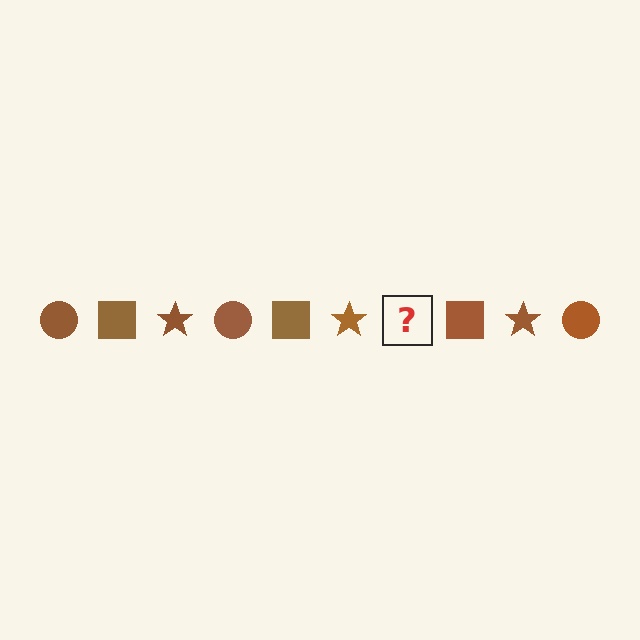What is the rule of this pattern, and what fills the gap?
The rule is that the pattern cycles through circle, square, star shapes in brown. The gap should be filled with a brown circle.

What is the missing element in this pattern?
The missing element is a brown circle.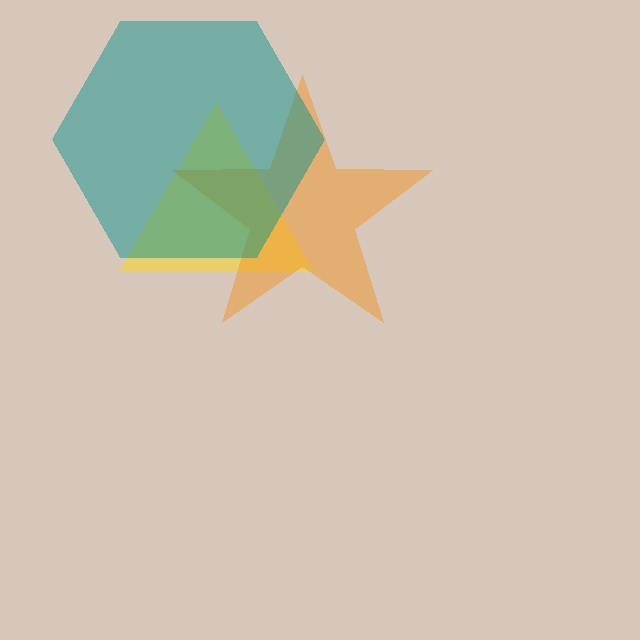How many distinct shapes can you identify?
There are 3 distinct shapes: a yellow triangle, an orange star, a teal hexagon.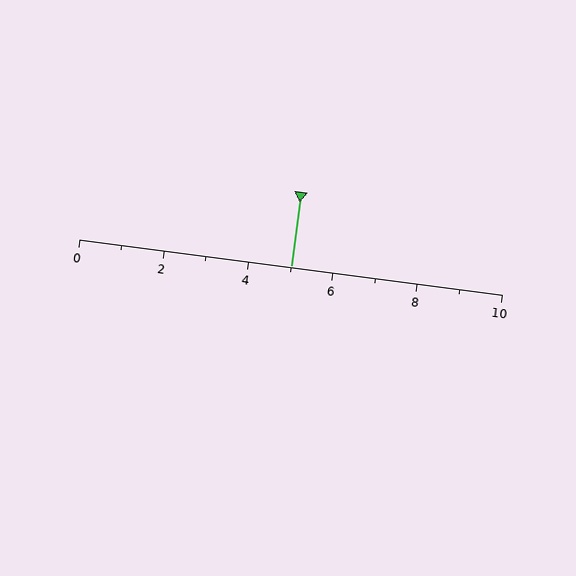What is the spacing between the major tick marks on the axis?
The major ticks are spaced 2 apart.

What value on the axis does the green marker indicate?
The marker indicates approximately 5.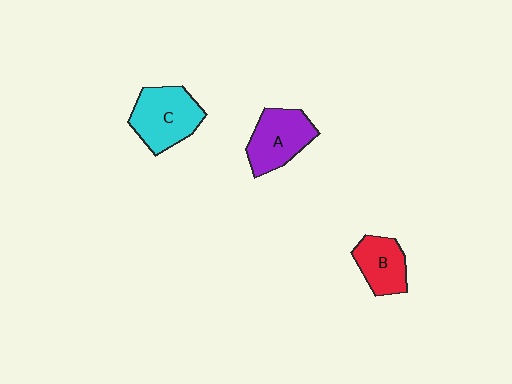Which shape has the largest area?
Shape C (cyan).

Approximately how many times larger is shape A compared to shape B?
Approximately 1.3 times.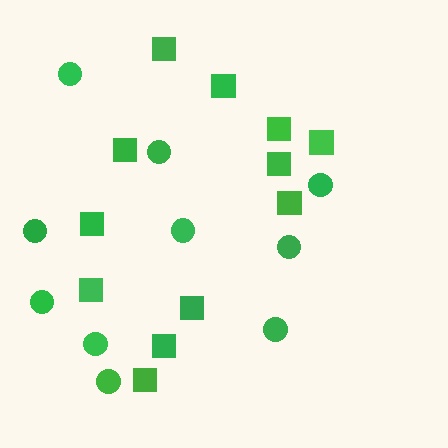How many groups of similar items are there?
There are 2 groups: one group of circles (10) and one group of squares (12).